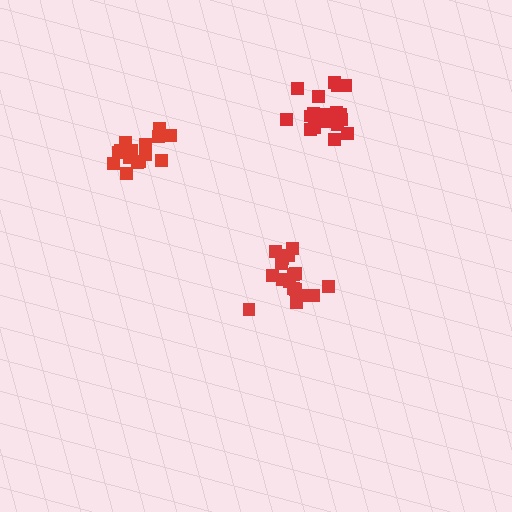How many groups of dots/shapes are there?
There are 3 groups.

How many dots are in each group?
Group 1: 17 dots, Group 2: 15 dots, Group 3: 19 dots (51 total).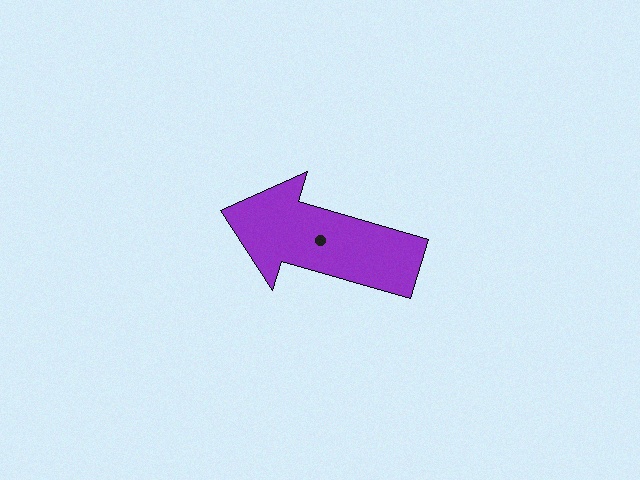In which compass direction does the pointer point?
West.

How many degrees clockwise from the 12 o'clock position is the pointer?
Approximately 286 degrees.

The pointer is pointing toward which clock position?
Roughly 10 o'clock.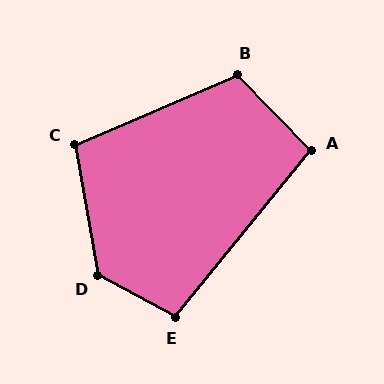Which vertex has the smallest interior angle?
A, at approximately 97 degrees.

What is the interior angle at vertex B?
Approximately 110 degrees (obtuse).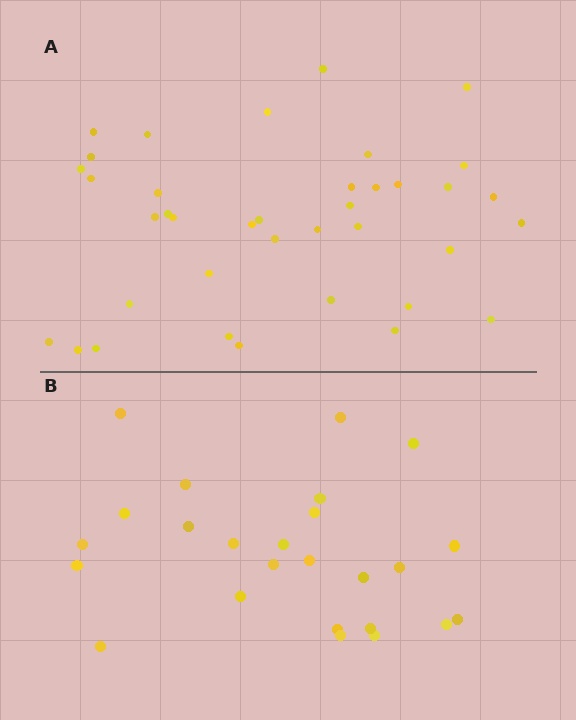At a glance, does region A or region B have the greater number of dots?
Region A (the top region) has more dots.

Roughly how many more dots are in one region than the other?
Region A has approximately 15 more dots than region B.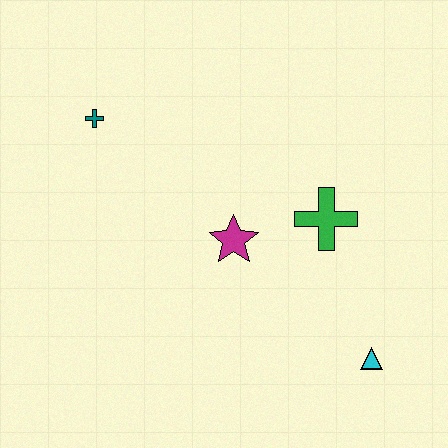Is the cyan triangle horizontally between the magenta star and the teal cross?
No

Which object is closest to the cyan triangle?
The green cross is closest to the cyan triangle.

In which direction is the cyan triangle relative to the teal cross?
The cyan triangle is to the right of the teal cross.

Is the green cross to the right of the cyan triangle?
No